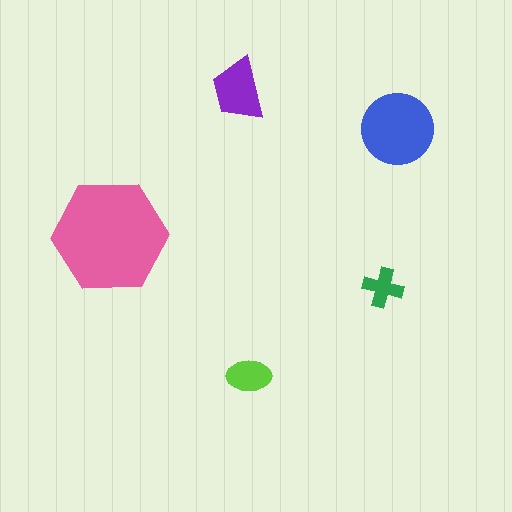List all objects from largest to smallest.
The pink hexagon, the blue circle, the purple trapezoid, the lime ellipse, the green cross.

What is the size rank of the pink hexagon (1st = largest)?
1st.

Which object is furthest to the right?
The blue circle is rightmost.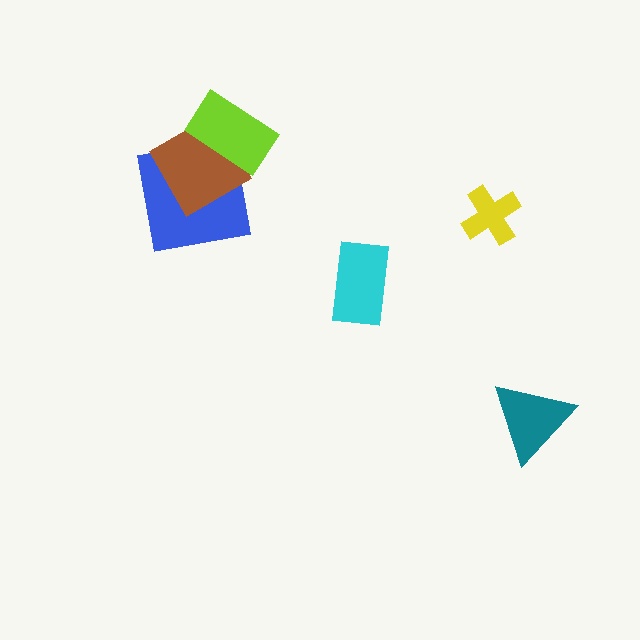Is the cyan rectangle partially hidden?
No, no other shape covers it.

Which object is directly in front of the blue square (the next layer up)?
The brown diamond is directly in front of the blue square.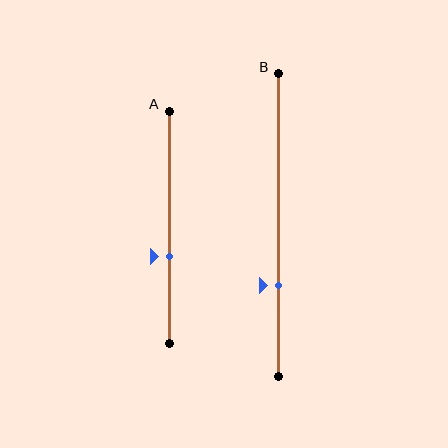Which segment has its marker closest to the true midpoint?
Segment A has its marker closest to the true midpoint.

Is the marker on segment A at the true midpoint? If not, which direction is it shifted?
No, the marker on segment A is shifted downward by about 12% of the segment length.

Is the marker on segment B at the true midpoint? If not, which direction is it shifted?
No, the marker on segment B is shifted downward by about 20% of the segment length.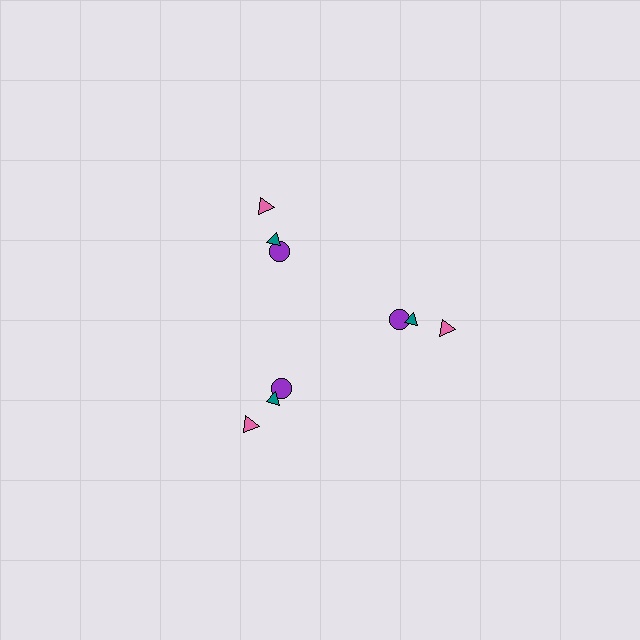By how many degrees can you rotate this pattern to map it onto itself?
The pattern maps onto itself every 120 degrees of rotation.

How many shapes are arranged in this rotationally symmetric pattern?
There are 9 shapes, arranged in 3 groups of 3.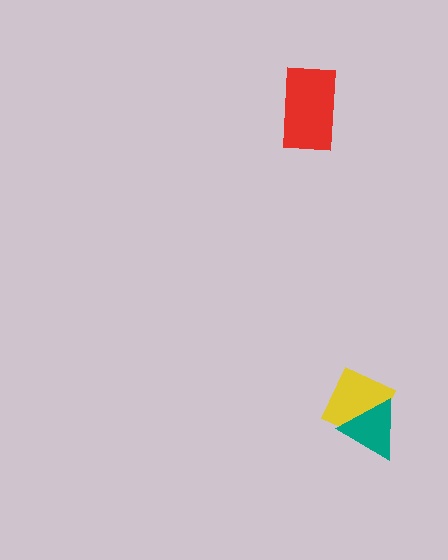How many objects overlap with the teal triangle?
1 object overlaps with the teal triangle.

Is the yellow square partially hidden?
Yes, it is partially covered by another shape.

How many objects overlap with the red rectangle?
0 objects overlap with the red rectangle.